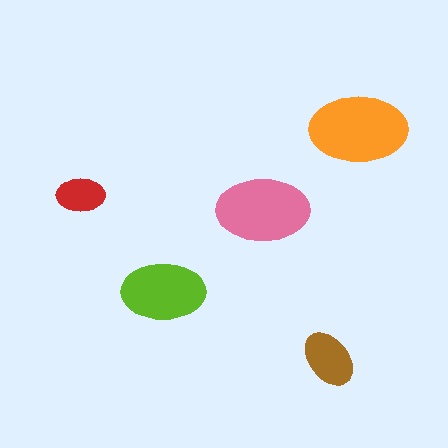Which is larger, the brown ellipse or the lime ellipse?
The lime one.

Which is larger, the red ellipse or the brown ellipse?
The brown one.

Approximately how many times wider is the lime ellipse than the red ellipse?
About 1.5 times wider.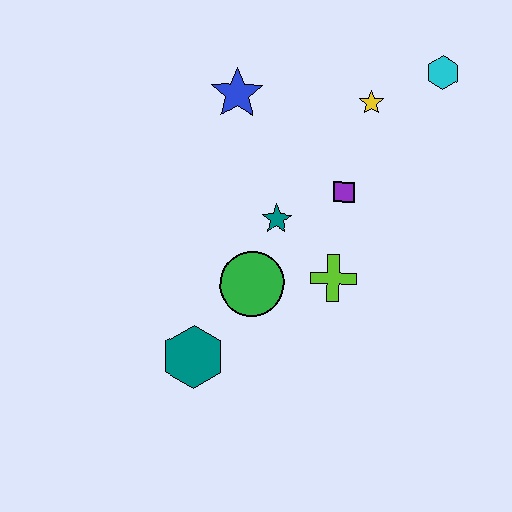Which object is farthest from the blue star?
The teal hexagon is farthest from the blue star.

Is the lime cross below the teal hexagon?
No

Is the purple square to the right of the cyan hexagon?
No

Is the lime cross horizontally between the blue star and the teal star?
No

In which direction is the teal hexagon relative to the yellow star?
The teal hexagon is below the yellow star.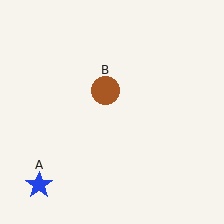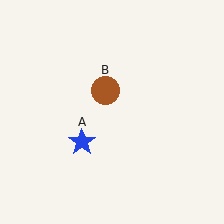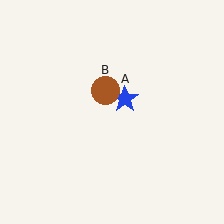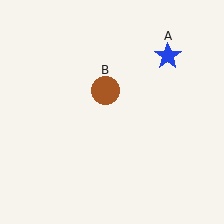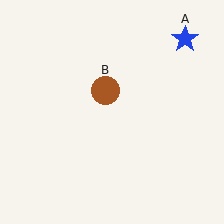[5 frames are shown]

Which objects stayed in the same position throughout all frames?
Brown circle (object B) remained stationary.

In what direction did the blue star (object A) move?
The blue star (object A) moved up and to the right.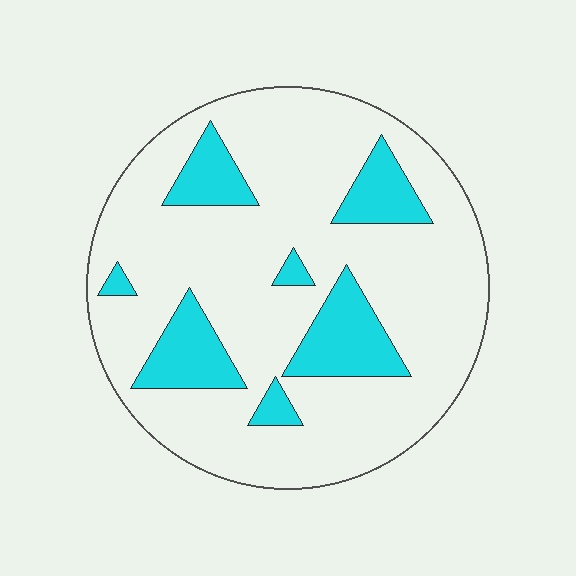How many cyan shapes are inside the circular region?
7.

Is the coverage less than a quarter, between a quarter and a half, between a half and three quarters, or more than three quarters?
Less than a quarter.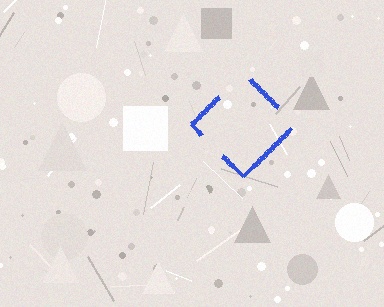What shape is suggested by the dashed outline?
The dashed outline suggests a diamond.